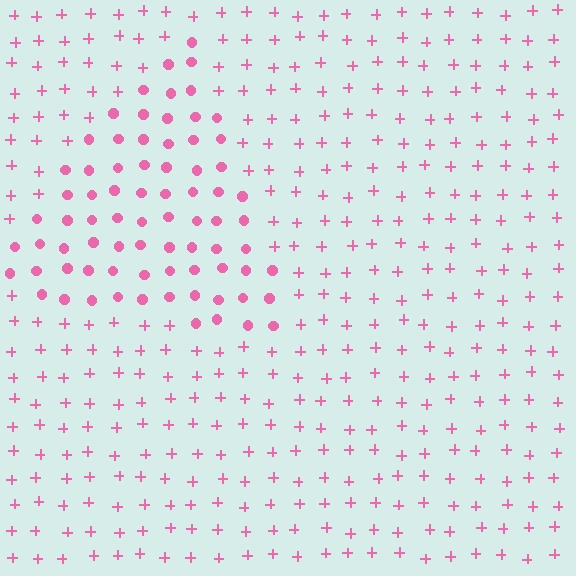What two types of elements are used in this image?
The image uses circles inside the triangle region and plus signs outside it.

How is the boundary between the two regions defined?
The boundary is defined by a change in element shape: circles inside vs. plus signs outside. All elements share the same color and spacing.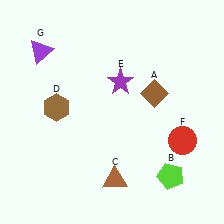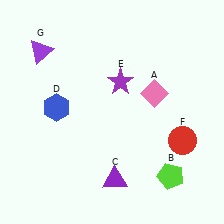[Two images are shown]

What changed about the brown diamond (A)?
In Image 1, A is brown. In Image 2, it changed to pink.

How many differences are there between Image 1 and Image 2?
There are 3 differences between the two images.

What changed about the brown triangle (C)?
In Image 1, C is brown. In Image 2, it changed to purple.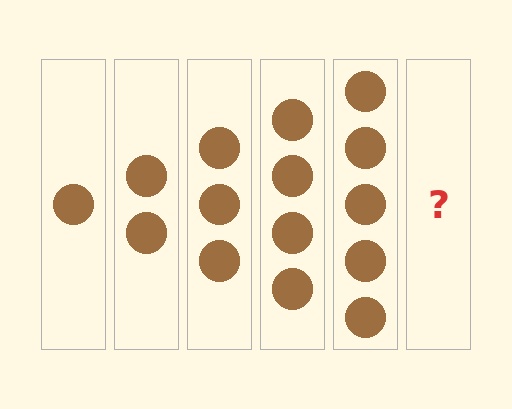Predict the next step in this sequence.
The next step is 6 circles.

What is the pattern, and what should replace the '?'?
The pattern is that each step adds one more circle. The '?' should be 6 circles.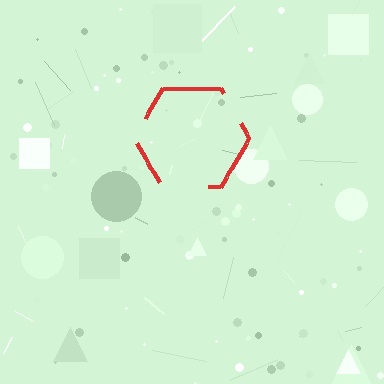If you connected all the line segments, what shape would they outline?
They would outline a hexagon.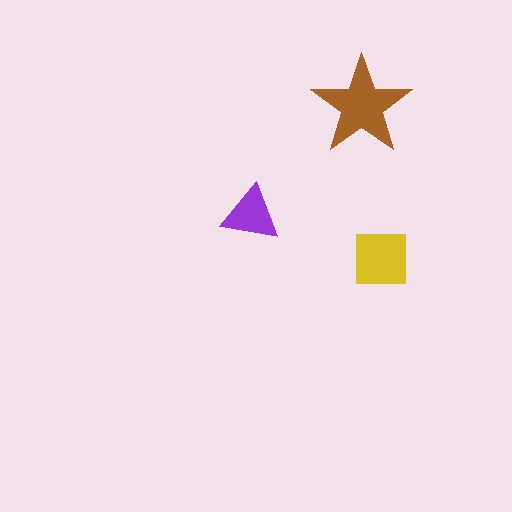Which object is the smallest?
The purple triangle.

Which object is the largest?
The brown star.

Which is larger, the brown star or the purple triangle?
The brown star.